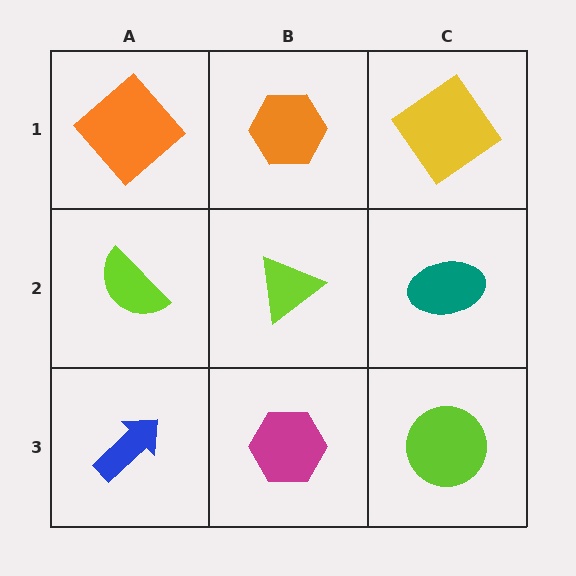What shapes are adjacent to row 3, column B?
A lime triangle (row 2, column B), a blue arrow (row 3, column A), a lime circle (row 3, column C).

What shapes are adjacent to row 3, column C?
A teal ellipse (row 2, column C), a magenta hexagon (row 3, column B).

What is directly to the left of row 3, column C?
A magenta hexagon.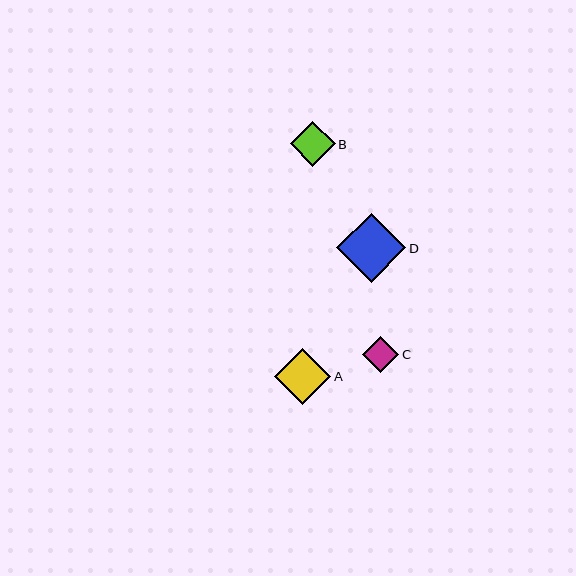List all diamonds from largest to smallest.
From largest to smallest: D, A, B, C.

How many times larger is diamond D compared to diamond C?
Diamond D is approximately 1.9 times the size of diamond C.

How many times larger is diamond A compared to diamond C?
Diamond A is approximately 1.5 times the size of diamond C.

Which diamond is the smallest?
Diamond C is the smallest with a size of approximately 36 pixels.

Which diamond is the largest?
Diamond D is the largest with a size of approximately 69 pixels.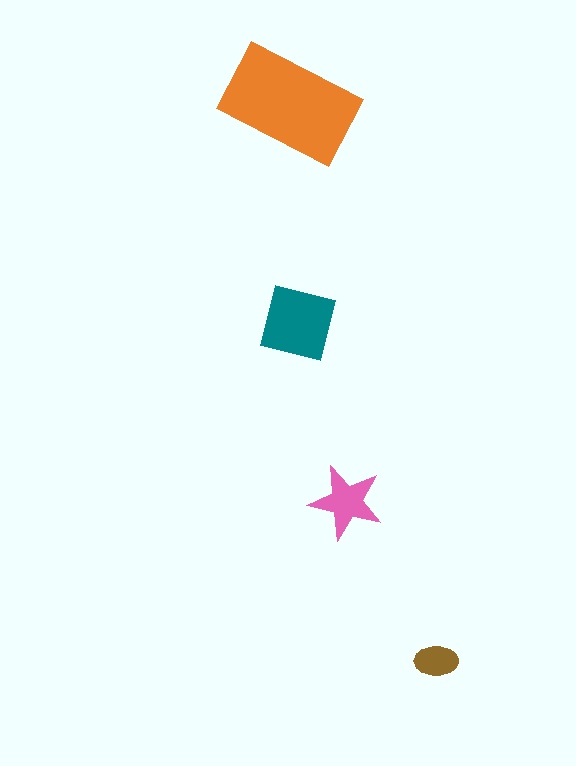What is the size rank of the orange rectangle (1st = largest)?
1st.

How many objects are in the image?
There are 4 objects in the image.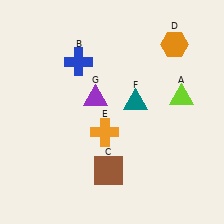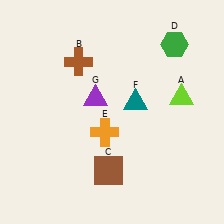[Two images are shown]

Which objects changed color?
B changed from blue to brown. D changed from orange to green.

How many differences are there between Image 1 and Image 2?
There are 2 differences between the two images.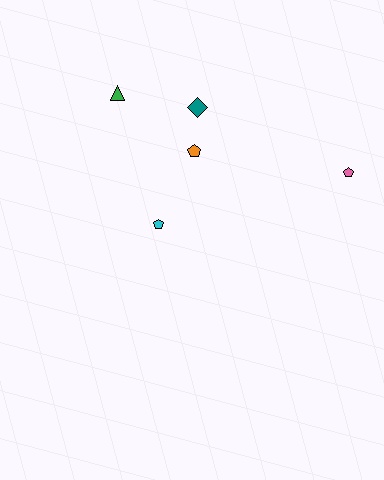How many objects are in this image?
There are 5 objects.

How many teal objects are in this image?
There is 1 teal object.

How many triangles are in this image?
There is 1 triangle.